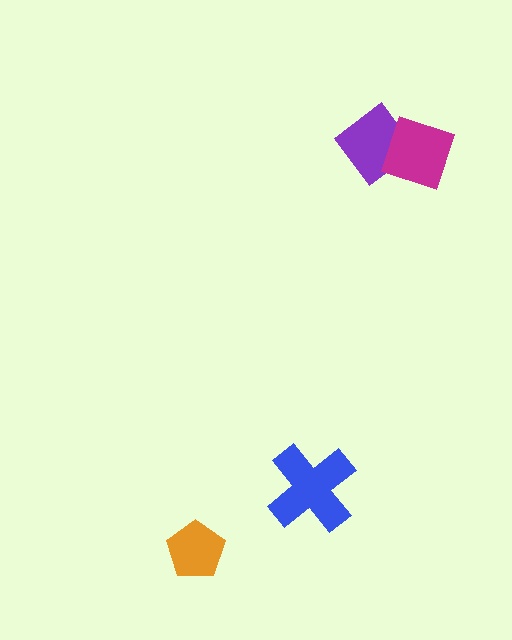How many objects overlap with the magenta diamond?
1 object overlaps with the magenta diamond.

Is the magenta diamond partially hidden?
No, no other shape covers it.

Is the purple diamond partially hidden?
Yes, it is partially covered by another shape.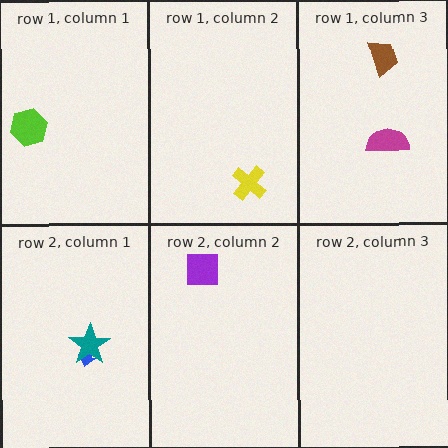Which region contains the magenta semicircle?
The row 1, column 3 region.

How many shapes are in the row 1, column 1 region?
1.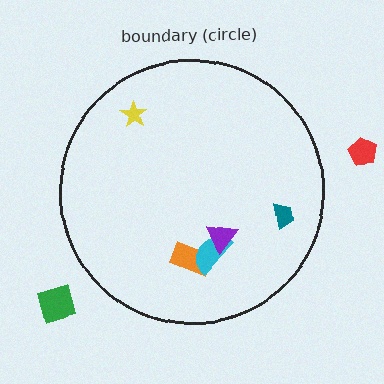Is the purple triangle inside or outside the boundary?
Inside.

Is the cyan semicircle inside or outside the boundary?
Inside.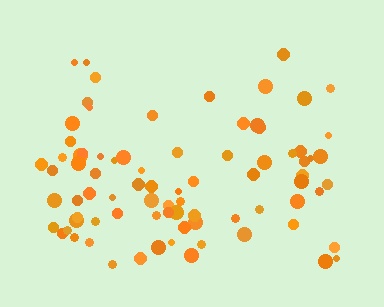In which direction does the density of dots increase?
From top to bottom, with the bottom side densest.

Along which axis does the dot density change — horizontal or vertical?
Vertical.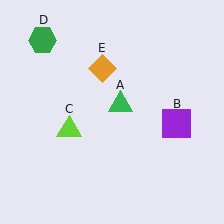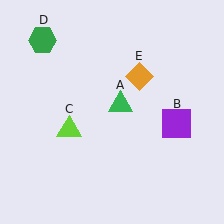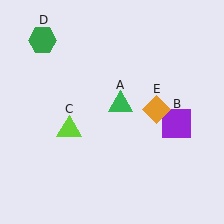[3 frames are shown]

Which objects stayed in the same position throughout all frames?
Green triangle (object A) and purple square (object B) and lime triangle (object C) and green hexagon (object D) remained stationary.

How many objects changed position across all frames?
1 object changed position: orange diamond (object E).